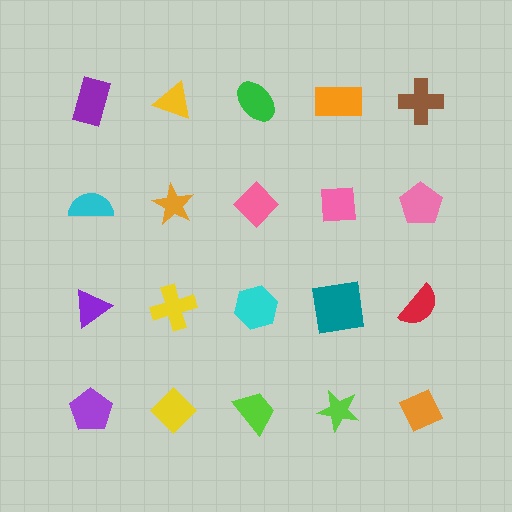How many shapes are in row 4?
5 shapes.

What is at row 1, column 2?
A yellow triangle.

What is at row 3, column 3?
A cyan hexagon.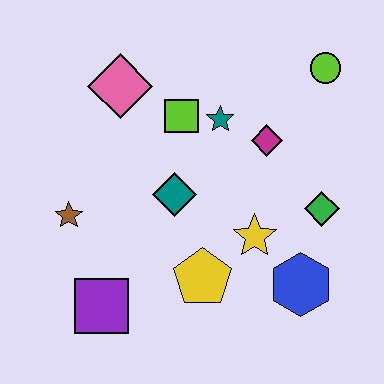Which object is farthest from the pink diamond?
The blue hexagon is farthest from the pink diamond.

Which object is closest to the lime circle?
The magenta diamond is closest to the lime circle.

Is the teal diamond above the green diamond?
Yes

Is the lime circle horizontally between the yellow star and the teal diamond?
No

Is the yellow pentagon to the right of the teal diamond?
Yes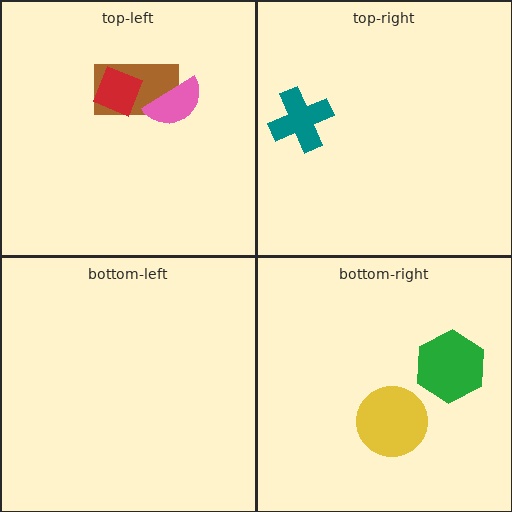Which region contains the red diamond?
The top-left region.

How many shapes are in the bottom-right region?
2.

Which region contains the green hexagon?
The bottom-right region.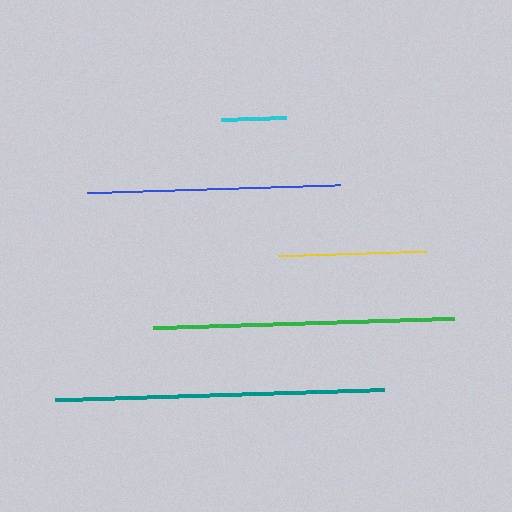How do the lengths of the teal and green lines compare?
The teal and green lines are approximately the same length.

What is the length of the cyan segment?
The cyan segment is approximately 66 pixels long.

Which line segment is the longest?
The teal line is the longest at approximately 328 pixels.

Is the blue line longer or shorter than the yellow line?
The blue line is longer than the yellow line.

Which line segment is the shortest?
The cyan line is the shortest at approximately 66 pixels.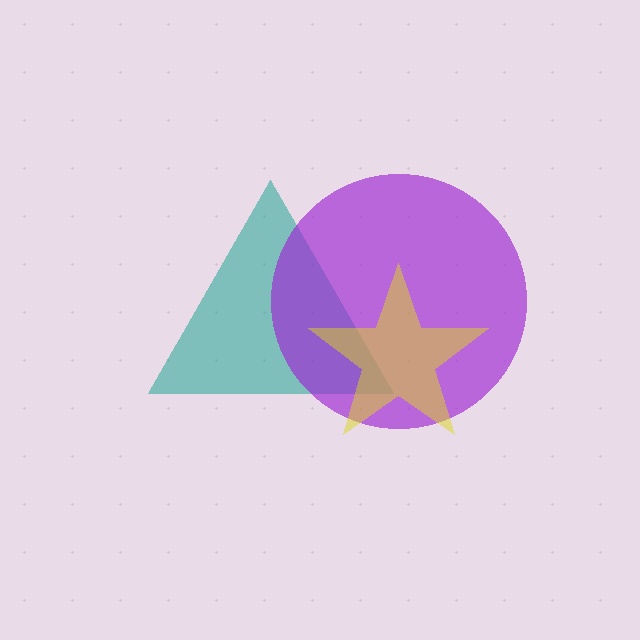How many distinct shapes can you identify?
There are 3 distinct shapes: a teal triangle, a purple circle, a yellow star.